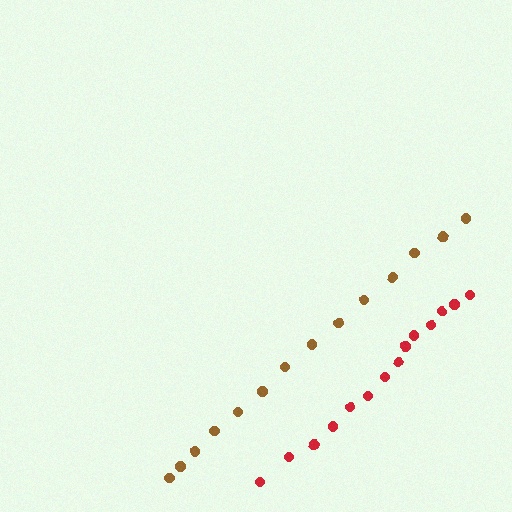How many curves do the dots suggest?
There are 2 distinct paths.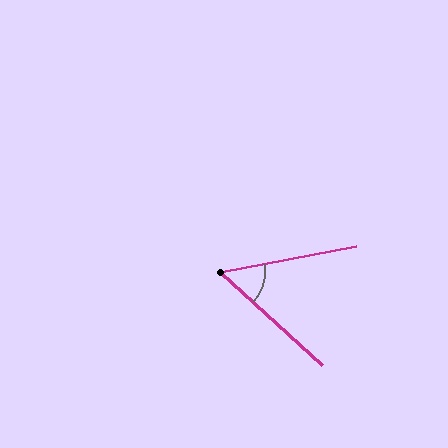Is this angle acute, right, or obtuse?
It is acute.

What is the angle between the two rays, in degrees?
Approximately 53 degrees.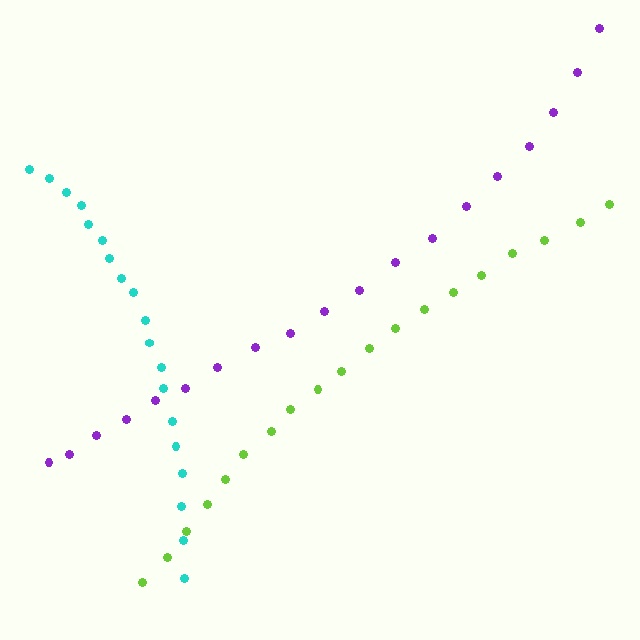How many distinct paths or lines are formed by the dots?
There are 3 distinct paths.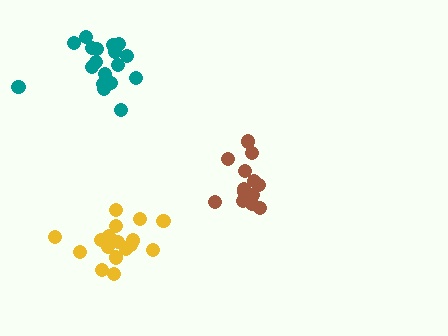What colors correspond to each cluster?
The clusters are colored: teal, brown, yellow.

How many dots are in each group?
Group 1: 19 dots, Group 2: 13 dots, Group 3: 17 dots (49 total).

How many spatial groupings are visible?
There are 3 spatial groupings.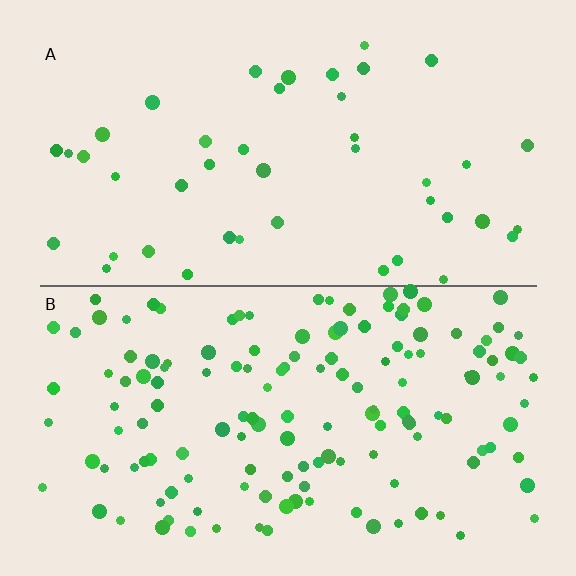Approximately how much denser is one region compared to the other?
Approximately 3.2× — region B over region A.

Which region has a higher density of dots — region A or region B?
B (the bottom).